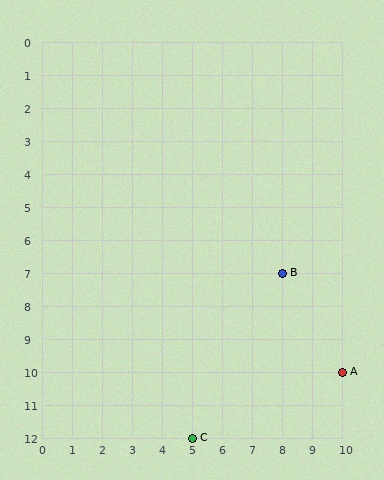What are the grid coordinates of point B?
Point B is at grid coordinates (8, 7).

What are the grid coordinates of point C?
Point C is at grid coordinates (5, 12).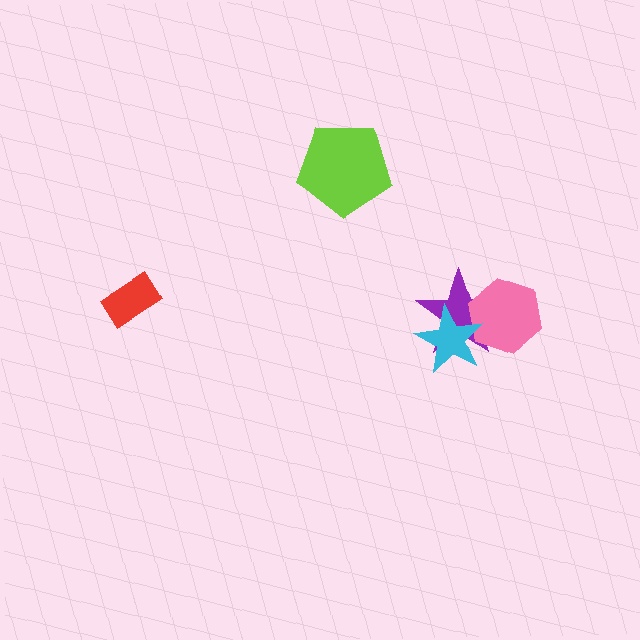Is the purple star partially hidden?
Yes, it is partially covered by another shape.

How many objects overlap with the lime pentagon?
0 objects overlap with the lime pentagon.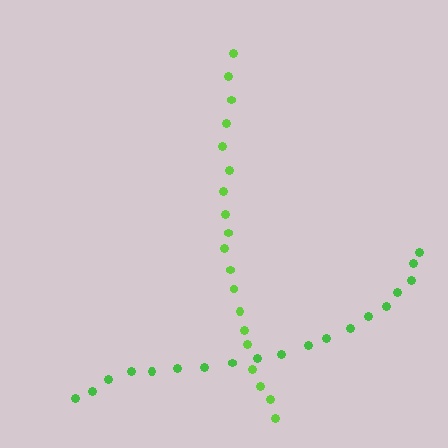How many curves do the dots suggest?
There are 2 distinct paths.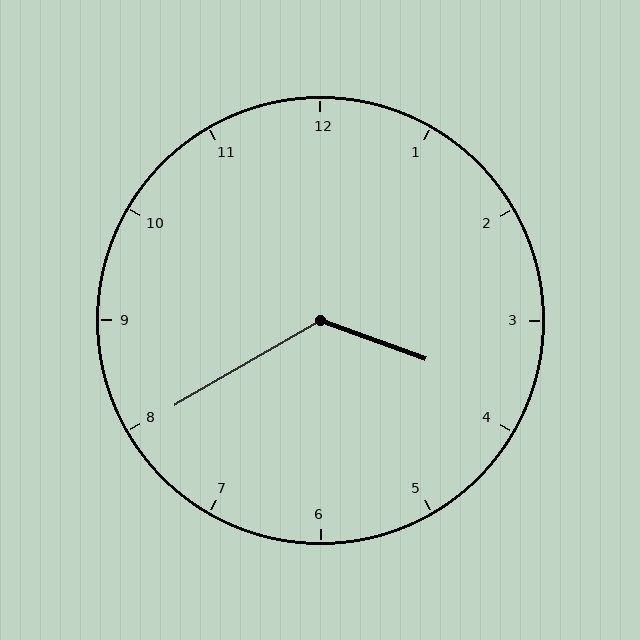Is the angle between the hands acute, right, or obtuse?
It is obtuse.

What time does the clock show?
3:40.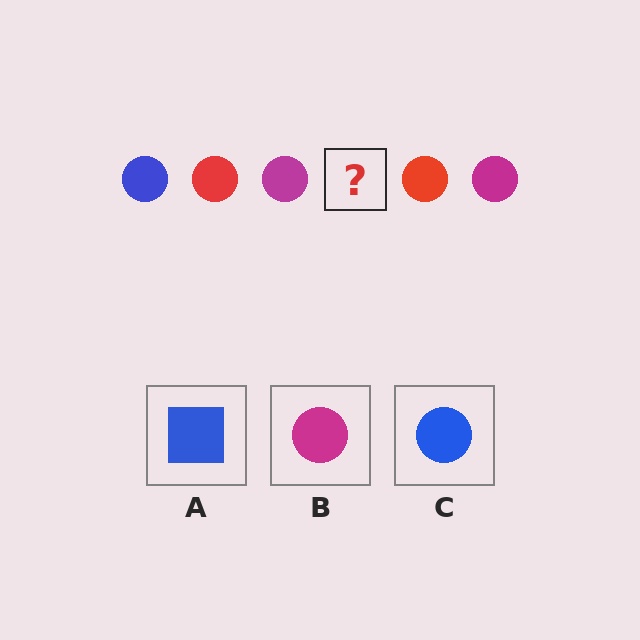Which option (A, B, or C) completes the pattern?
C.